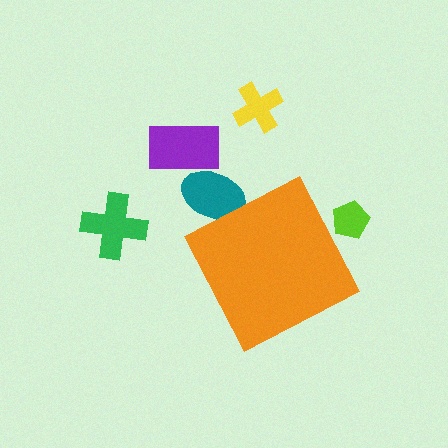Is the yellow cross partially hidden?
No, the yellow cross is fully visible.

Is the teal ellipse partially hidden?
Yes, the teal ellipse is partially hidden behind the orange diamond.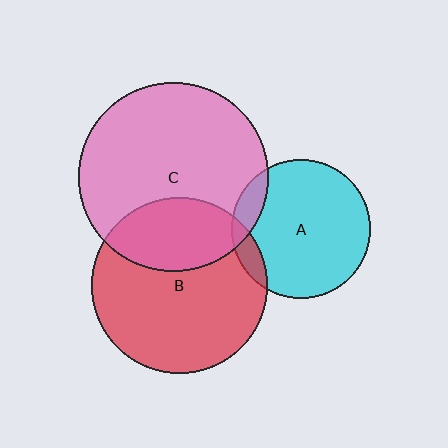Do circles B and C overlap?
Yes.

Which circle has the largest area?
Circle C (pink).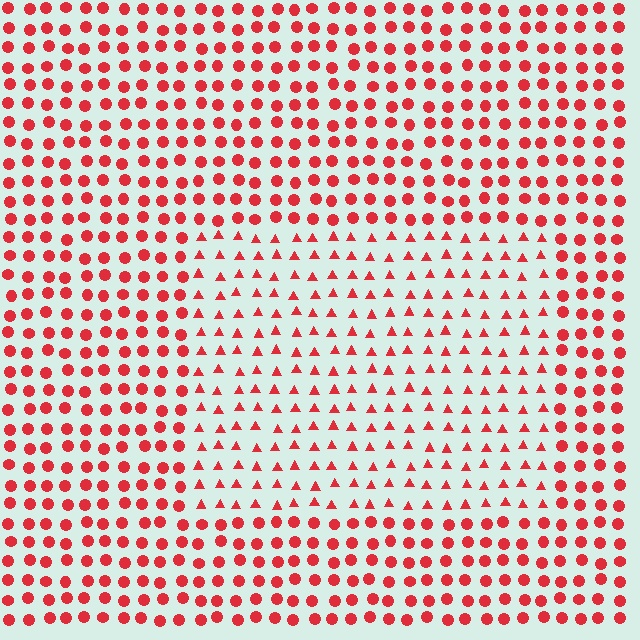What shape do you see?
I see a rectangle.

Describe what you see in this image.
The image is filled with small red elements arranged in a uniform grid. A rectangle-shaped region contains triangles, while the surrounding area contains circles. The boundary is defined purely by the change in element shape.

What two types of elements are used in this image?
The image uses triangles inside the rectangle region and circles outside it.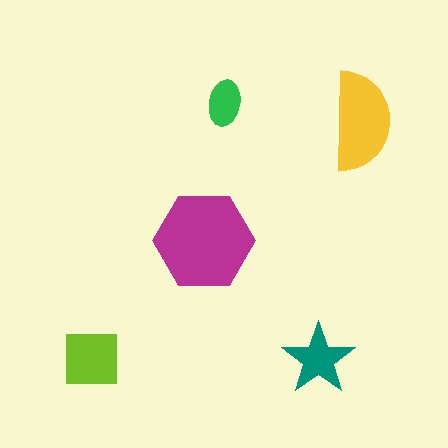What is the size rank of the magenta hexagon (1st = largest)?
1st.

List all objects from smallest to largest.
The green ellipse, the teal star, the lime square, the yellow semicircle, the magenta hexagon.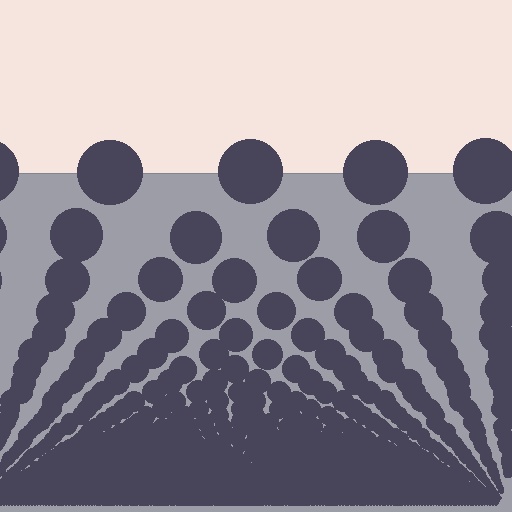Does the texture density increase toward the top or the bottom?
Density increases toward the bottom.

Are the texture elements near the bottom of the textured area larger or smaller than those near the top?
Smaller. The gradient is inverted — elements near the bottom are smaller and denser.